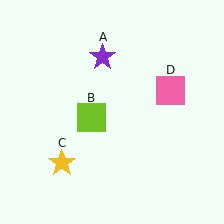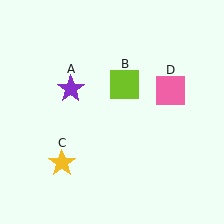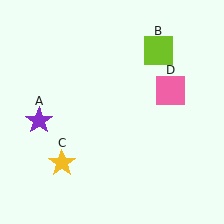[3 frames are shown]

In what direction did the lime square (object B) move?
The lime square (object B) moved up and to the right.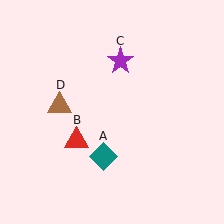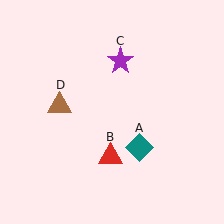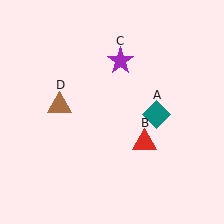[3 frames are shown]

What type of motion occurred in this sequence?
The teal diamond (object A), red triangle (object B) rotated counterclockwise around the center of the scene.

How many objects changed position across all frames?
2 objects changed position: teal diamond (object A), red triangle (object B).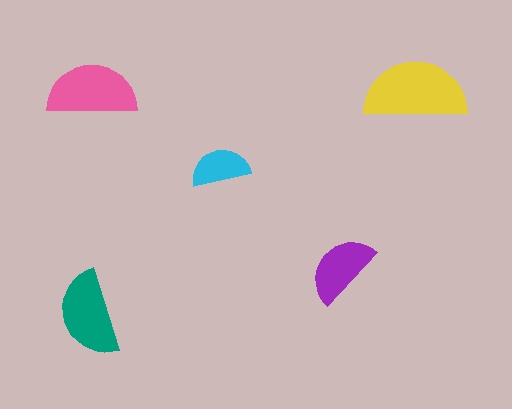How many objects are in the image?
There are 5 objects in the image.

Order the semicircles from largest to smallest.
the yellow one, the pink one, the teal one, the purple one, the cyan one.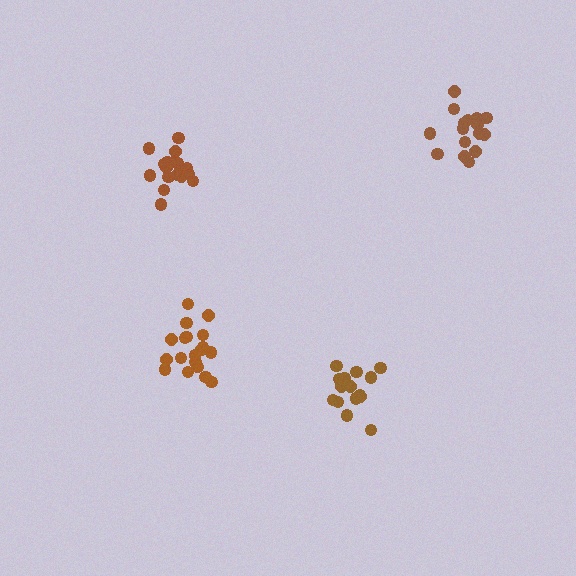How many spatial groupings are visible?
There are 4 spatial groupings.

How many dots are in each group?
Group 1: 15 dots, Group 2: 19 dots, Group 3: 19 dots, Group 4: 16 dots (69 total).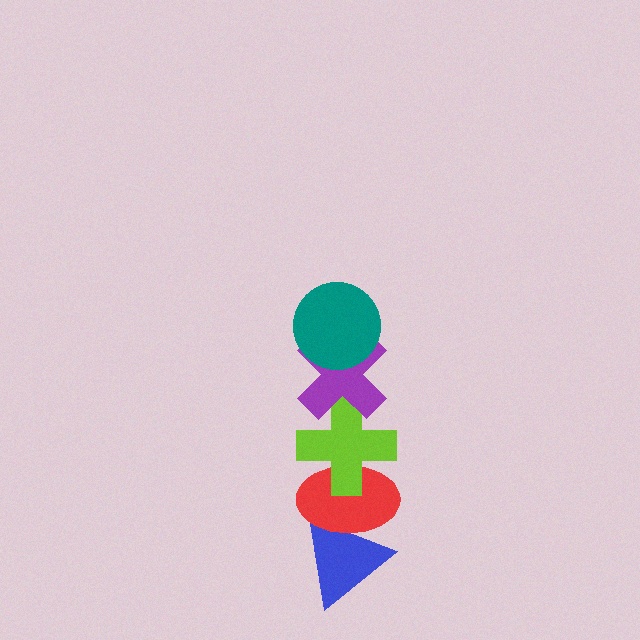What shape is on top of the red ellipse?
The lime cross is on top of the red ellipse.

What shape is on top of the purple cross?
The teal circle is on top of the purple cross.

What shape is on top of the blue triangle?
The red ellipse is on top of the blue triangle.